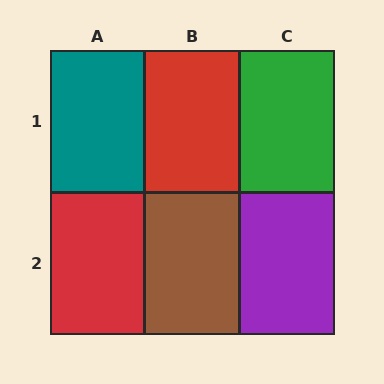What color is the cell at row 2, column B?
Brown.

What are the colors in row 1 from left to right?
Teal, red, green.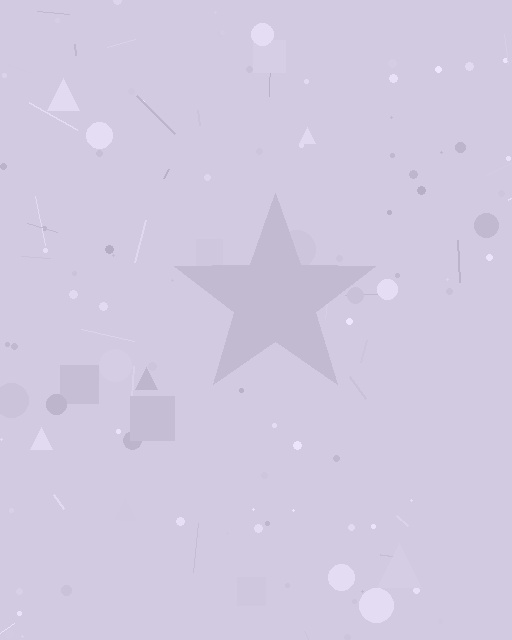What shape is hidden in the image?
A star is hidden in the image.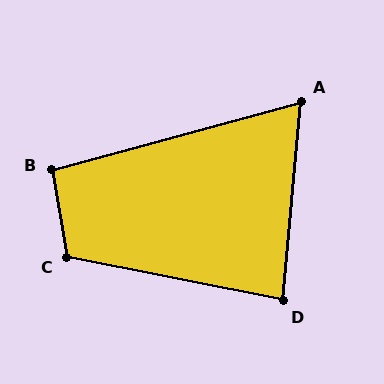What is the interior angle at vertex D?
Approximately 84 degrees (acute).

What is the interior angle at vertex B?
Approximately 96 degrees (obtuse).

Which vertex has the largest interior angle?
C, at approximately 111 degrees.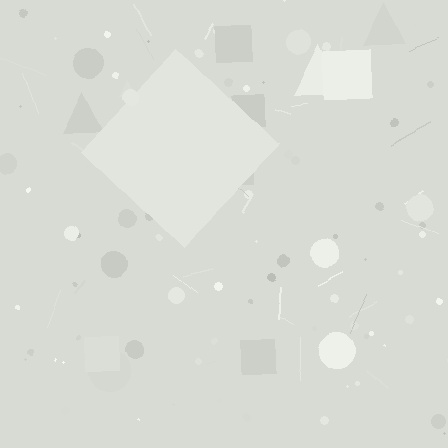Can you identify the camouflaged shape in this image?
The camouflaged shape is a diamond.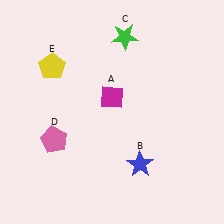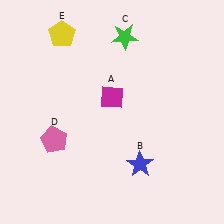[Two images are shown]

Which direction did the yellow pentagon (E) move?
The yellow pentagon (E) moved up.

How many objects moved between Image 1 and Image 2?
1 object moved between the two images.